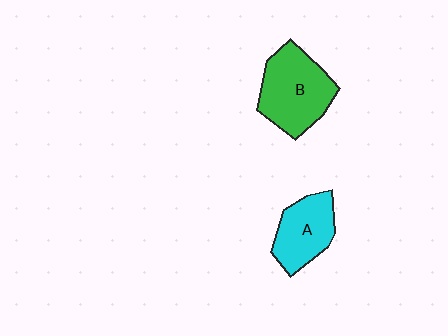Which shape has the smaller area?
Shape A (cyan).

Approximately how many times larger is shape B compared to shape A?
Approximately 1.4 times.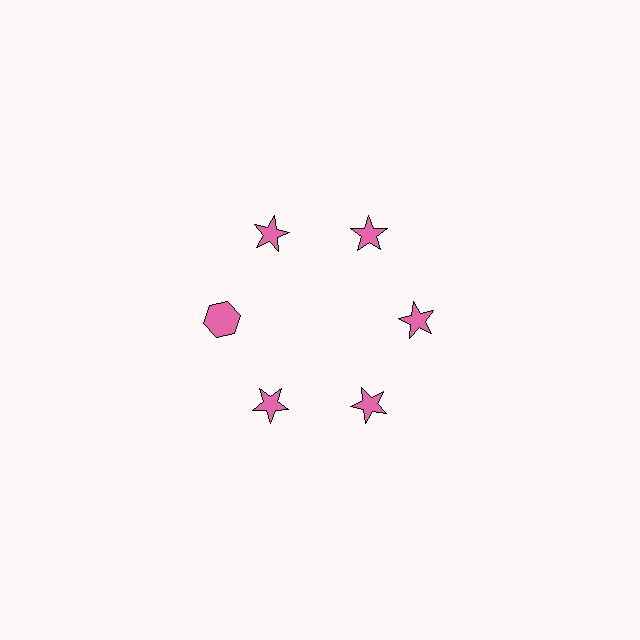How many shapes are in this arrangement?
There are 6 shapes arranged in a ring pattern.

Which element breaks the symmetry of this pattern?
The pink hexagon at roughly the 9 o'clock position breaks the symmetry. All other shapes are pink stars.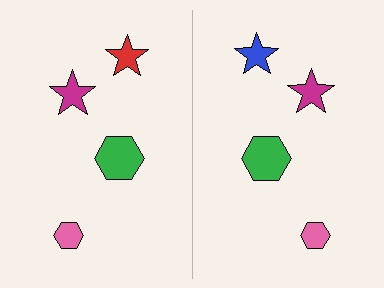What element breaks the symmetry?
The blue star on the right side breaks the symmetry — its mirror counterpart is red.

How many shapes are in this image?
There are 8 shapes in this image.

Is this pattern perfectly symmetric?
No, the pattern is not perfectly symmetric. The blue star on the right side breaks the symmetry — its mirror counterpart is red.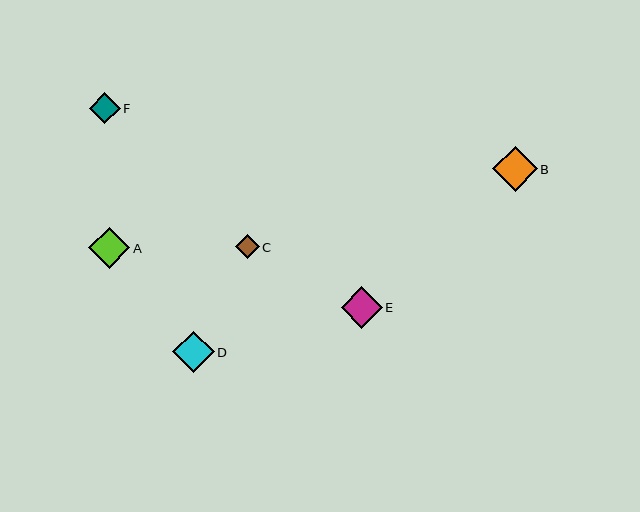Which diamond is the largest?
Diamond B is the largest with a size of approximately 45 pixels.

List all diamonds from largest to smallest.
From largest to smallest: B, D, E, A, F, C.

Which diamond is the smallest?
Diamond C is the smallest with a size of approximately 24 pixels.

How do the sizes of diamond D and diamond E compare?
Diamond D and diamond E are approximately the same size.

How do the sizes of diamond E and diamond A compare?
Diamond E and diamond A are approximately the same size.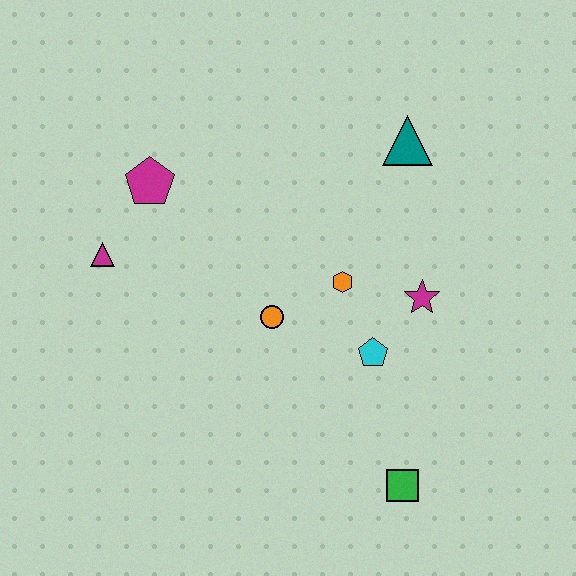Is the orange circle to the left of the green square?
Yes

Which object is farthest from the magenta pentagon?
The green square is farthest from the magenta pentagon.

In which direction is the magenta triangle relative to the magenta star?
The magenta triangle is to the left of the magenta star.